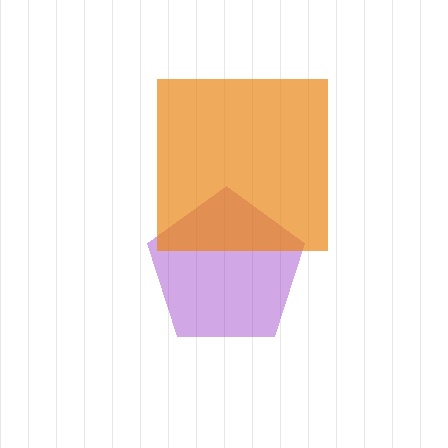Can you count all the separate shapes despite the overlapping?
Yes, there are 2 separate shapes.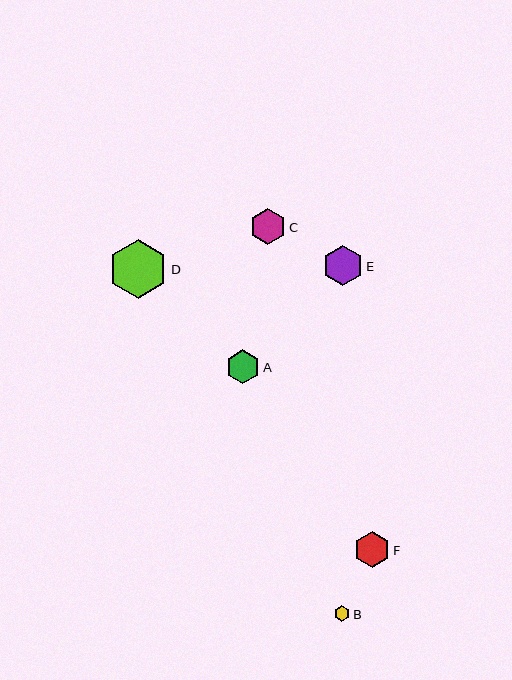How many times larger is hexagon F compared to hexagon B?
Hexagon F is approximately 2.3 times the size of hexagon B.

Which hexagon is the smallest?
Hexagon B is the smallest with a size of approximately 16 pixels.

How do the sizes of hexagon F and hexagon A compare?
Hexagon F and hexagon A are approximately the same size.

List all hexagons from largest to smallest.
From largest to smallest: D, E, C, F, A, B.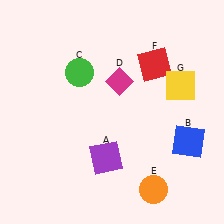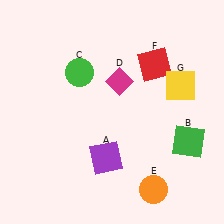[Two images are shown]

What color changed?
The square (B) changed from blue in Image 1 to green in Image 2.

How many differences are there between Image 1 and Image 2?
There is 1 difference between the two images.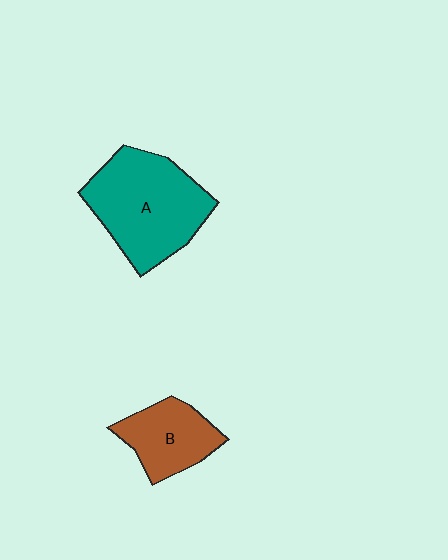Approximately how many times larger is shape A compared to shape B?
Approximately 1.8 times.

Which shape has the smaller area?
Shape B (brown).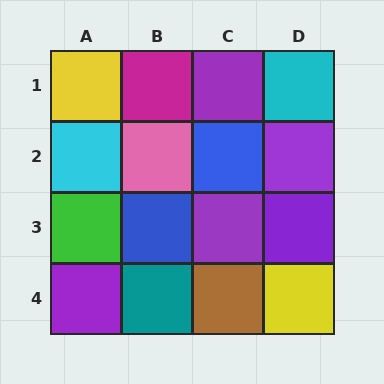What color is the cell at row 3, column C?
Purple.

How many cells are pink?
1 cell is pink.